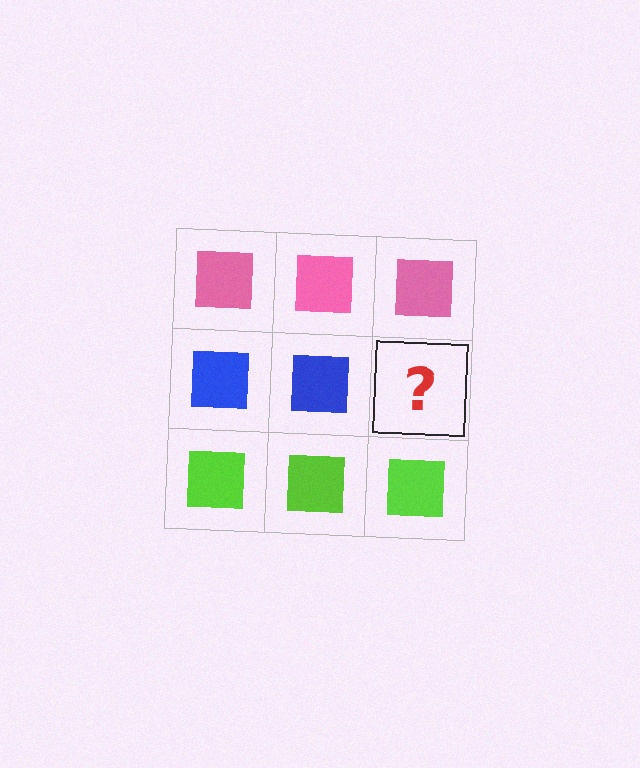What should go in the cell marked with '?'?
The missing cell should contain a blue square.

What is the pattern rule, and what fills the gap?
The rule is that each row has a consistent color. The gap should be filled with a blue square.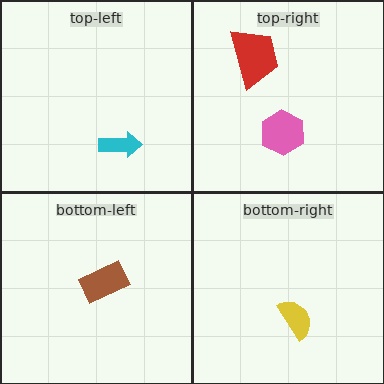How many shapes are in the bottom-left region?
1.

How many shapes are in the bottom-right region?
1.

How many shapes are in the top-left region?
1.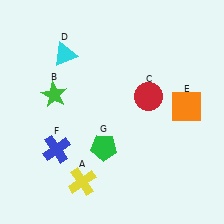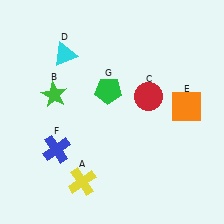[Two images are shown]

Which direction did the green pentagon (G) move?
The green pentagon (G) moved up.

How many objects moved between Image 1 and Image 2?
1 object moved between the two images.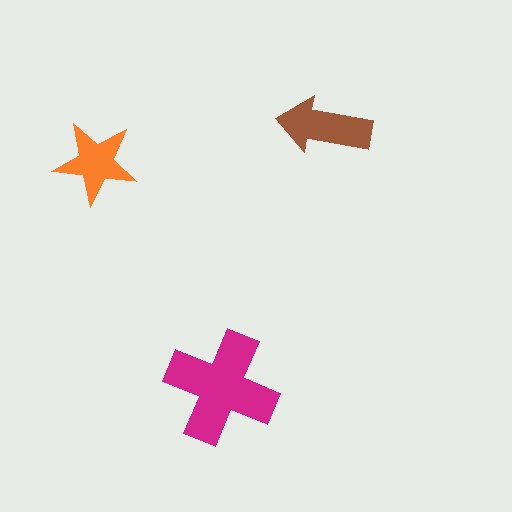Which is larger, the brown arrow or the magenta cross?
The magenta cross.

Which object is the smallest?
The orange star.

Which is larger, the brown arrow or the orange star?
The brown arrow.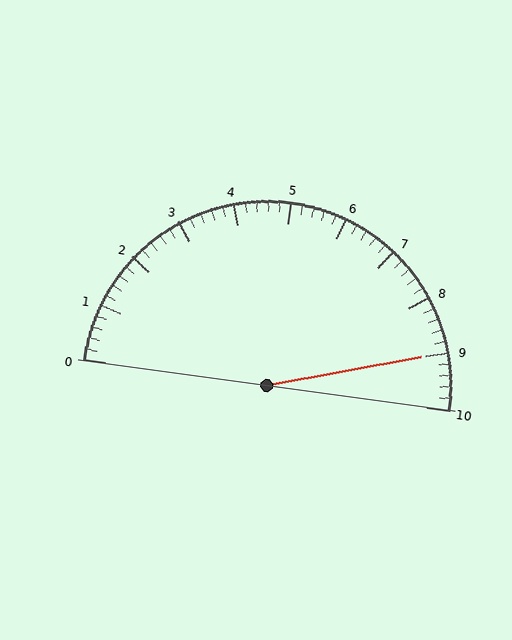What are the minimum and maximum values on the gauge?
The gauge ranges from 0 to 10.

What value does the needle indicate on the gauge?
The needle indicates approximately 9.0.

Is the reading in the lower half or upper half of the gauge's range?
The reading is in the upper half of the range (0 to 10).